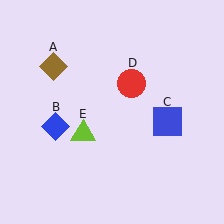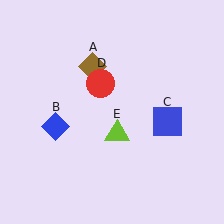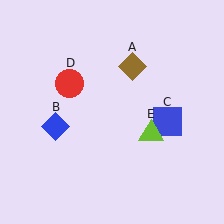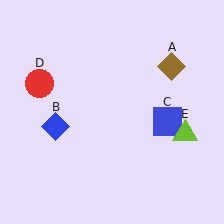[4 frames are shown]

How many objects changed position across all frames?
3 objects changed position: brown diamond (object A), red circle (object D), lime triangle (object E).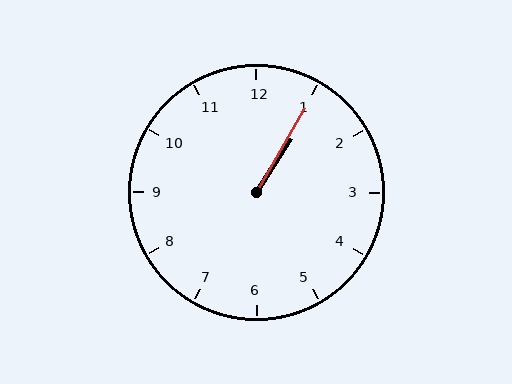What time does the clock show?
1:05.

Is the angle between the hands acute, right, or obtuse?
It is acute.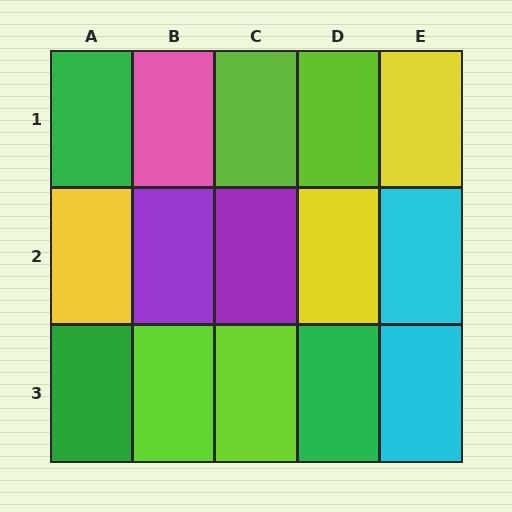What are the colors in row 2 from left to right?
Yellow, purple, purple, yellow, cyan.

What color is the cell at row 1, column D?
Lime.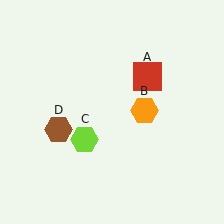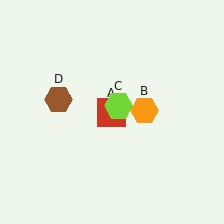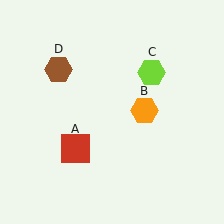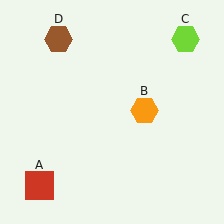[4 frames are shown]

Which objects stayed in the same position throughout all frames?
Orange hexagon (object B) remained stationary.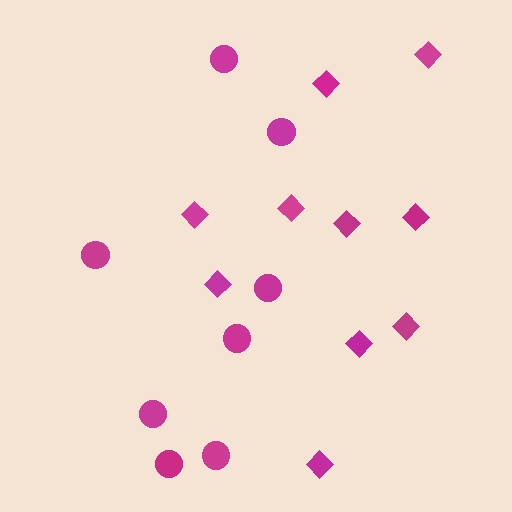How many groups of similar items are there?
There are 2 groups: one group of diamonds (10) and one group of circles (8).